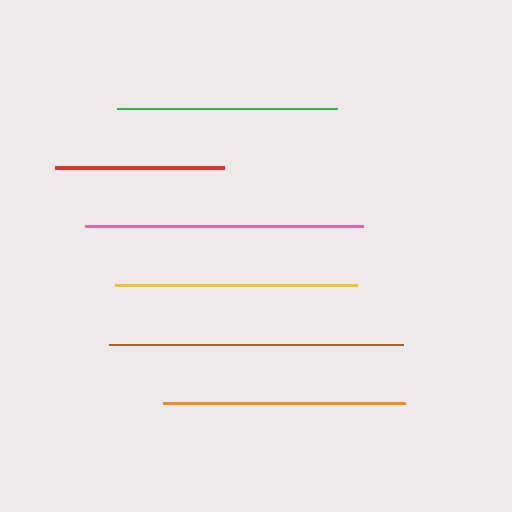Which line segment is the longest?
The brown line is the longest at approximately 295 pixels.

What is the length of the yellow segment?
The yellow segment is approximately 242 pixels long.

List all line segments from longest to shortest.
From longest to shortest: brown, pink, yellow, orange, green, red.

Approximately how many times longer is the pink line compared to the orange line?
The pink line is approximately 1.1 times the length of the orange line.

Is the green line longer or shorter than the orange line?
The orange line is longer than the green line.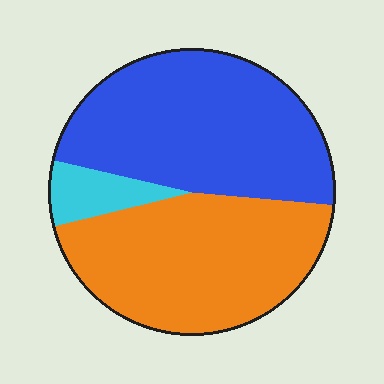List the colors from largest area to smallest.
From largest to smallest: blue, orange, cyan.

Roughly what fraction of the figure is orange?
Orange covers 45% of the figure.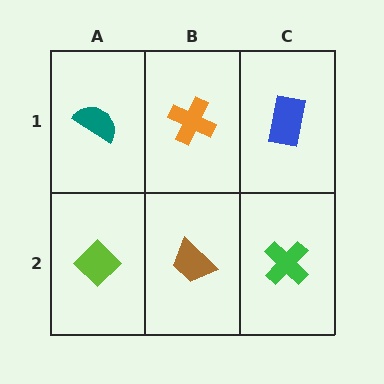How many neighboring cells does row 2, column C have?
2.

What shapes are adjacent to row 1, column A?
A lime diamond (row 2, column A), an orange cross (row 1, column B).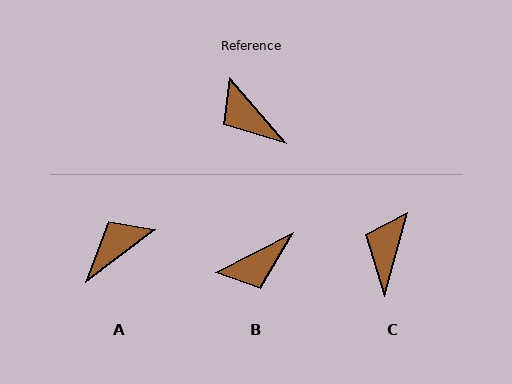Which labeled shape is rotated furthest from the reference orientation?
A, about 93 degrees away.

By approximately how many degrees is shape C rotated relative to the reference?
Approximately 56 degrees clockwise.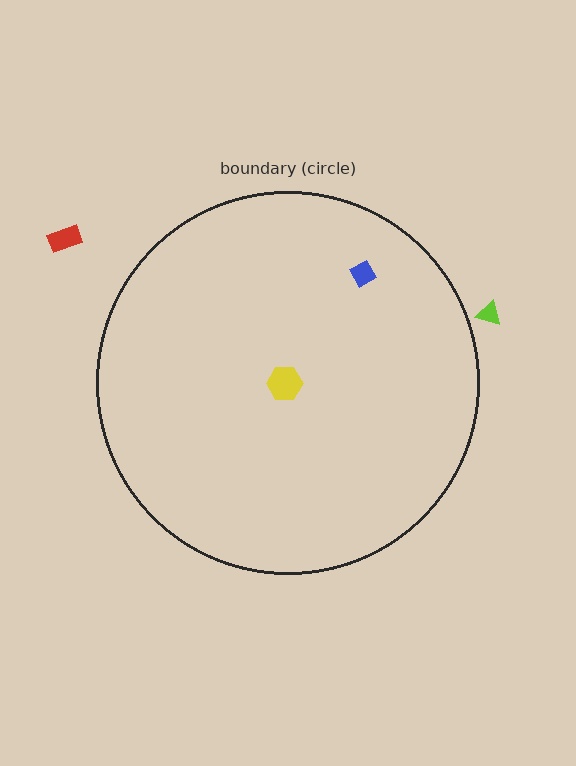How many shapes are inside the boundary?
2 inside, 2 outside.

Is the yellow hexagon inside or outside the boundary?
Inside.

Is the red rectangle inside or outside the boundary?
Outside.